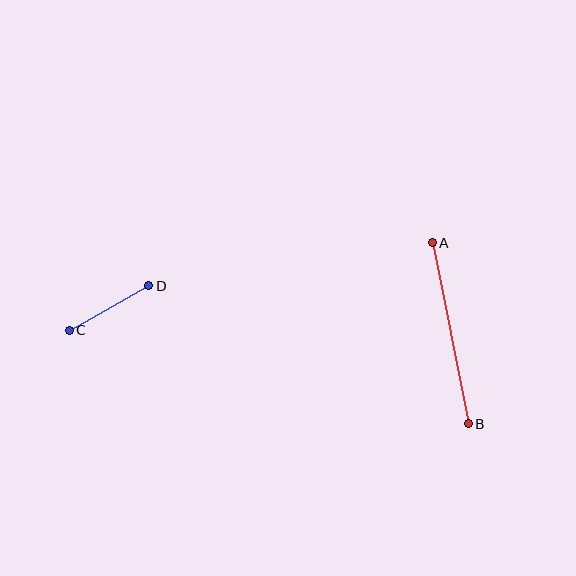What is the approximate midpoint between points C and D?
The midpoint is at approximately (109, 308) pixels.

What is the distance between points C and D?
The distance is approximately 91 pixels.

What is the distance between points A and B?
The distance is approximately 184 pixels.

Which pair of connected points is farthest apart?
Points A and B are farthest apart.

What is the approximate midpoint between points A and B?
The midpoint is at approximately (450, 333) pixels.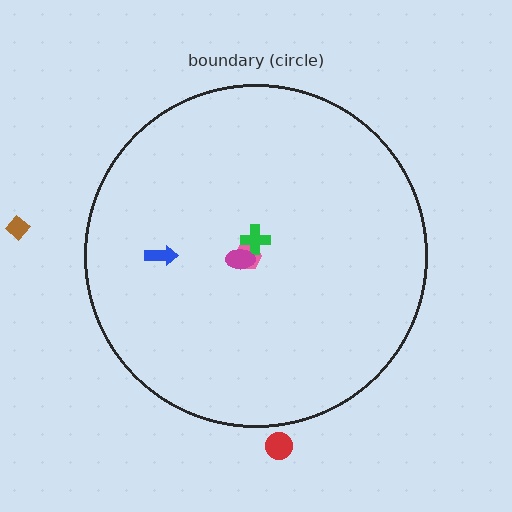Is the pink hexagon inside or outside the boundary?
Inside.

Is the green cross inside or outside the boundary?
Inside.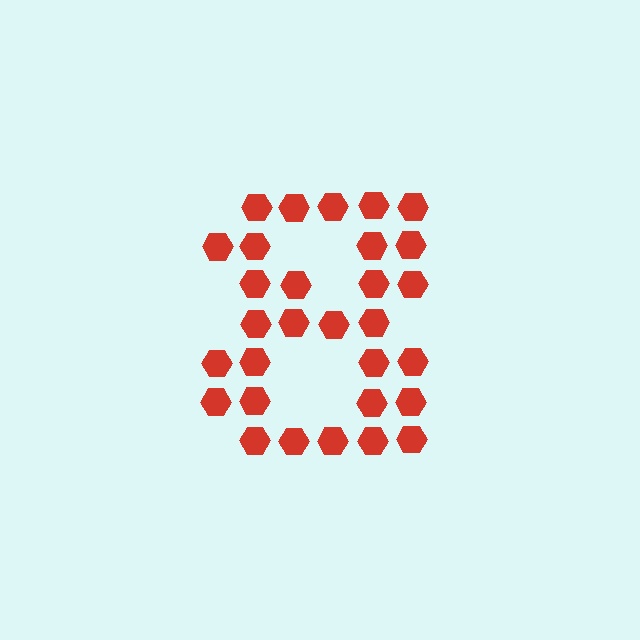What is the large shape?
The large shape is the digit 8.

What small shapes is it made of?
It is made of small hexagons.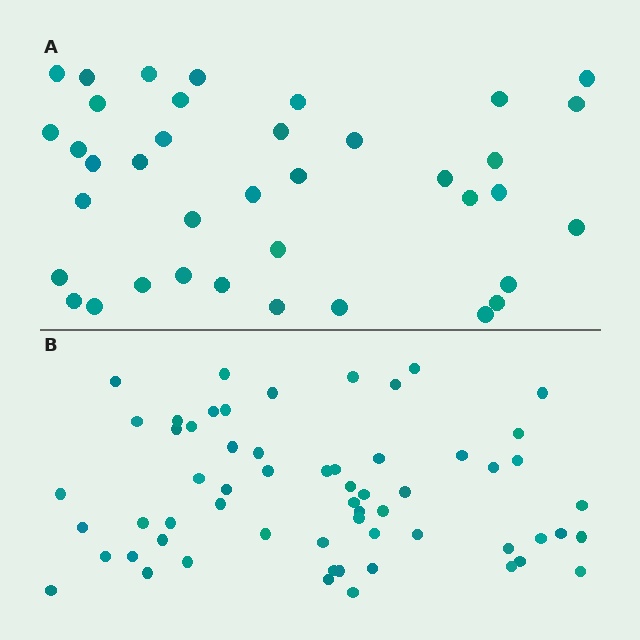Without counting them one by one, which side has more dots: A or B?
Region B (the bottom region) has more dots.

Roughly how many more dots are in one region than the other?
Region B has approximately 20 more dots than region A.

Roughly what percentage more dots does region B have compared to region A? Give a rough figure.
About 60% more.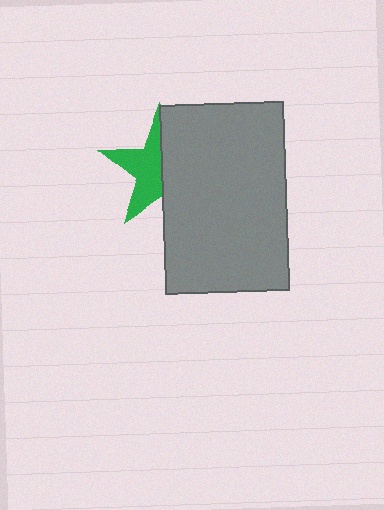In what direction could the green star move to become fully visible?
The green star could move left. That would shift it out from behind the gray rectangle entirely.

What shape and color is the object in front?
The object in front is a gray rectangle.